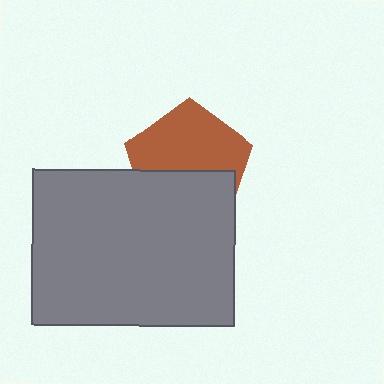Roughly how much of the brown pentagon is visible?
About half of it is visible (roughly 57%).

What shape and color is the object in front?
The object in front is a gray rectangle.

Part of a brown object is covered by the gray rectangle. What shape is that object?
It is a pentagon.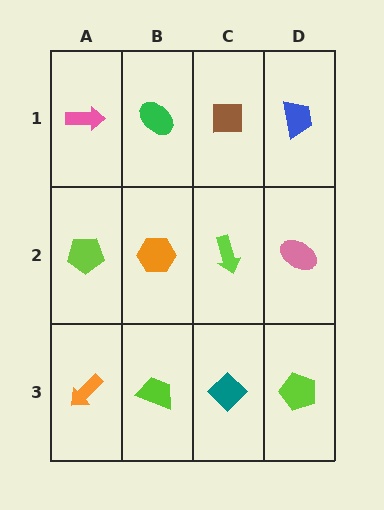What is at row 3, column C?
A teal diamond.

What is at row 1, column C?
A brown square.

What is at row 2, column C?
A lime arrow.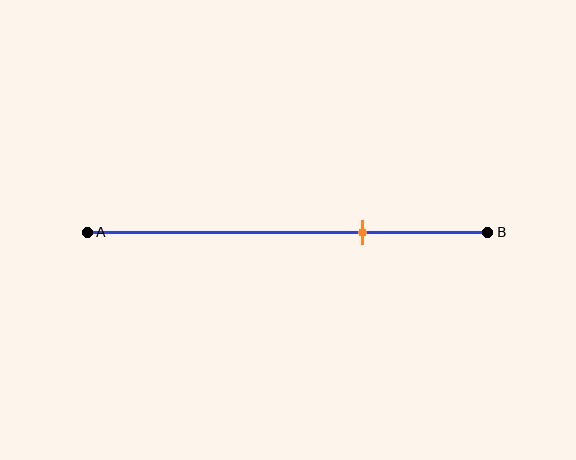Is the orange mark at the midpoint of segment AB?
No, the mark is at about 70% from A, not at the 50% midpoint.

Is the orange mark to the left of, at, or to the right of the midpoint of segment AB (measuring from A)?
The orange mark is to the right of the midpoint of segment AB.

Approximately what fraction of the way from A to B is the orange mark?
The orange mark is approximately 70% of the way from A to B.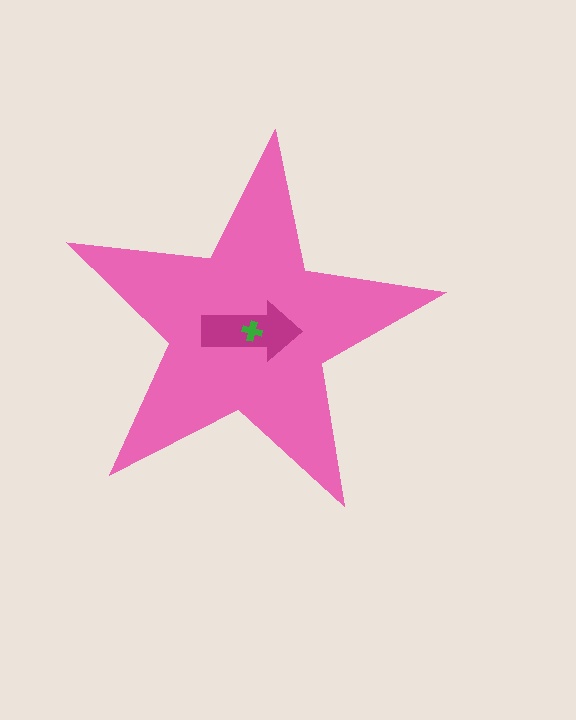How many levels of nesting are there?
3.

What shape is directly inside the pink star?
The magenta arrow.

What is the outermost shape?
The pink star.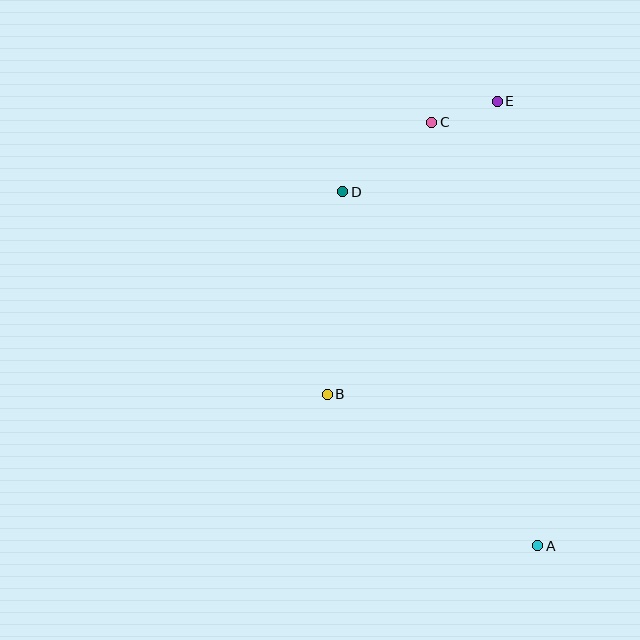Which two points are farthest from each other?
Points A and E are farthest from each other.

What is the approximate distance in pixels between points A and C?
The distance between A and C is approximately 436 pixels.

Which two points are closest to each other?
Points C and E are closest to each other.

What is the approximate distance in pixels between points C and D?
The distance between C and D is approximately 113 pixels.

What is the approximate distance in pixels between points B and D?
The distance between B and D is approximately 203 pixels.